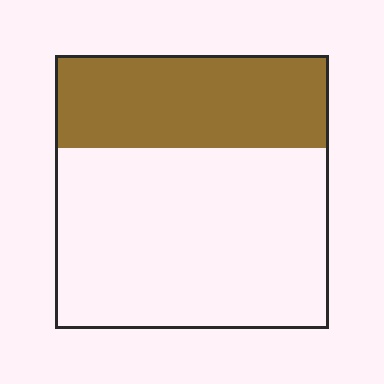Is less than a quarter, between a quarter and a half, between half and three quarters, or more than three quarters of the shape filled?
Between a quarter and a half.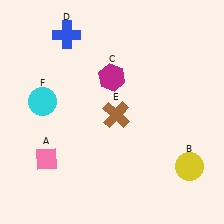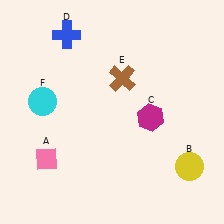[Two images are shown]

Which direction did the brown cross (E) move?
The brown cross (E) moved up.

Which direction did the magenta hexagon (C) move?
The magenta hexagon (C) moved down.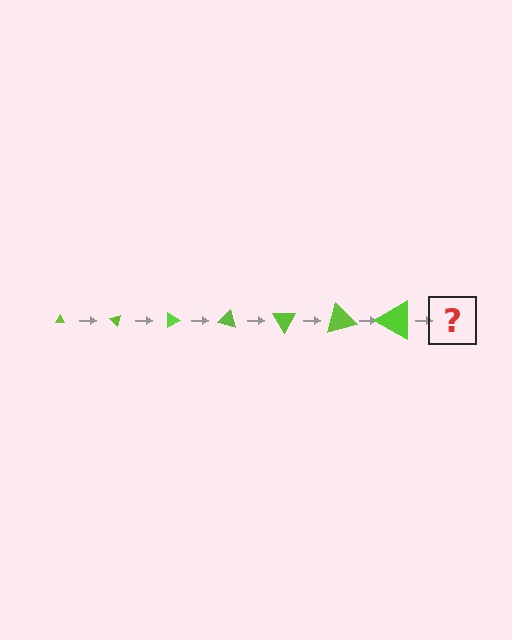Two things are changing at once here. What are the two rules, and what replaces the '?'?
The two rules are that the triangle grows larger each step and it rotates 45 degrees each step. The '?' should be a triangle, larger than the previous one and rotated 315 degrees from the start.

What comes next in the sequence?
The next element should be a triangle, larger than the previous one and rotated 315 degrees from the start.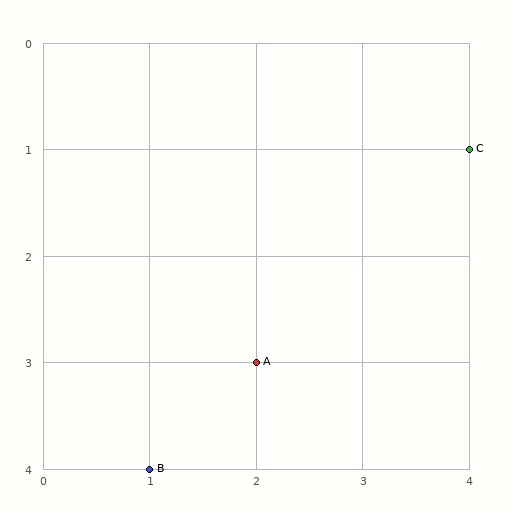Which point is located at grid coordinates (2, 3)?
Point A is at (2, 3).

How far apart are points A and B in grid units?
Points A and B are 1 column and 1 row apart (about 1.4 grid units diagonally).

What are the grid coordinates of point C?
Point C is at grid coordinates (4, 1).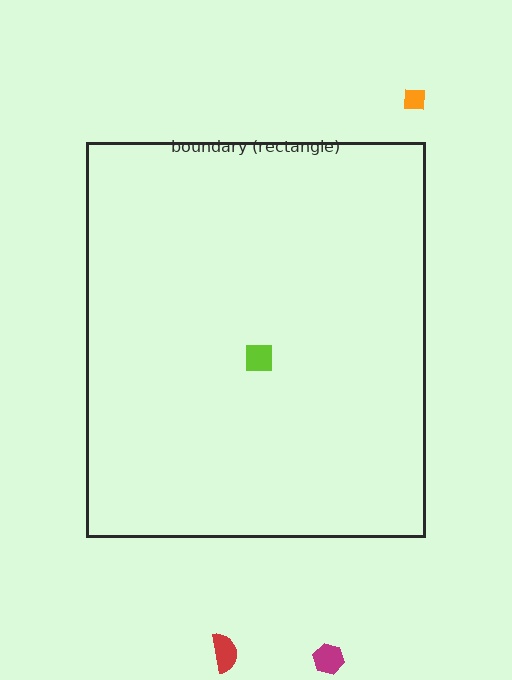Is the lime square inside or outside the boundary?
Inside.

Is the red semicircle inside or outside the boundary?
Outside.